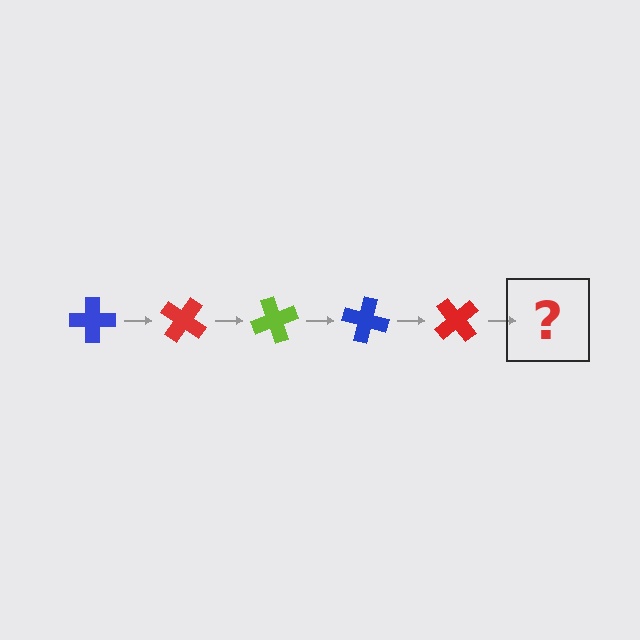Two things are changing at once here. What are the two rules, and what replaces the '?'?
The two rules are that it rotates 35 degrees each step and the color cycles through blue, red, and lime. The '?' should be a lime cross, rotated 175 degrees from the start.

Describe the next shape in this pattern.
It should be a lime cross, rotated 175 degrees from the start.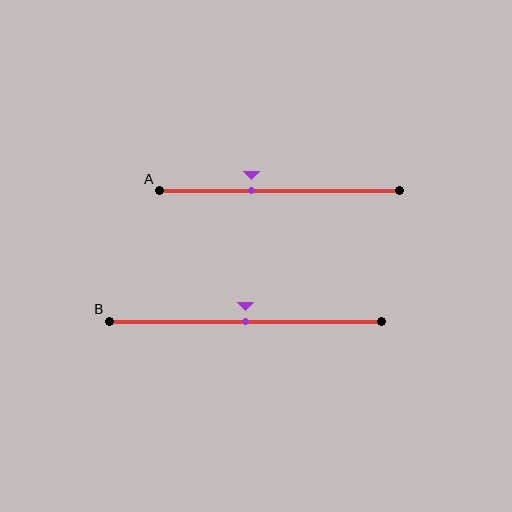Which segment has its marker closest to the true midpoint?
Segment B has its marker closest to the true midpoint.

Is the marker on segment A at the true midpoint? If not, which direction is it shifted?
No, the marker on segment A is shifted to the left by about 12% of the segment length.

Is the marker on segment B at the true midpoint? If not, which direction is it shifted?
Yes, the marker on segment B is at the true midpoint.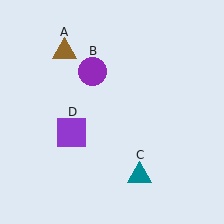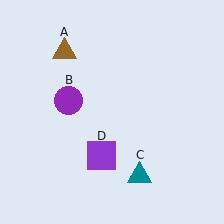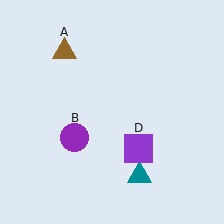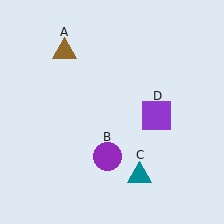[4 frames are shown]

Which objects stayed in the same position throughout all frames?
Brown triangle (object A) and teal triangle (object C) remained stationary.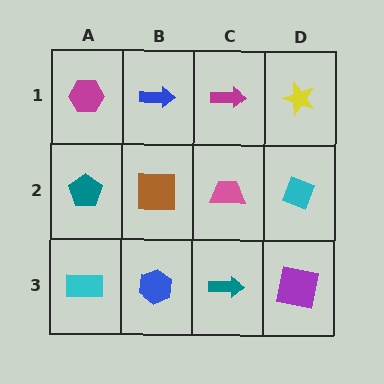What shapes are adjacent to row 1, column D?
A cyan diamond (row 2, column D), a magenta arrow (row 1, column C).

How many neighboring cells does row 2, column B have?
4.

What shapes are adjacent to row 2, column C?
A magenta arrow (row 1, column C), a teal arrow (row 3, column C), a brown square (row 2, column B), a cyan diamond (row 2, column D).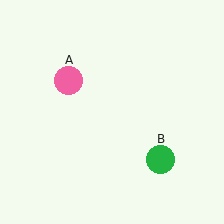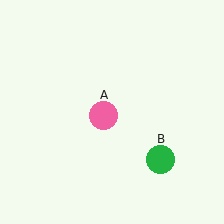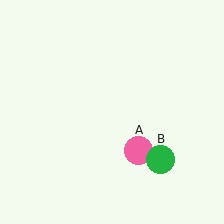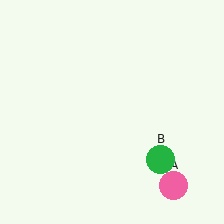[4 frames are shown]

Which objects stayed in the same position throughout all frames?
Green circle (object B) remained stationary.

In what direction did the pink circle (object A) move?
The pink circle (object A) moved down and to the right.